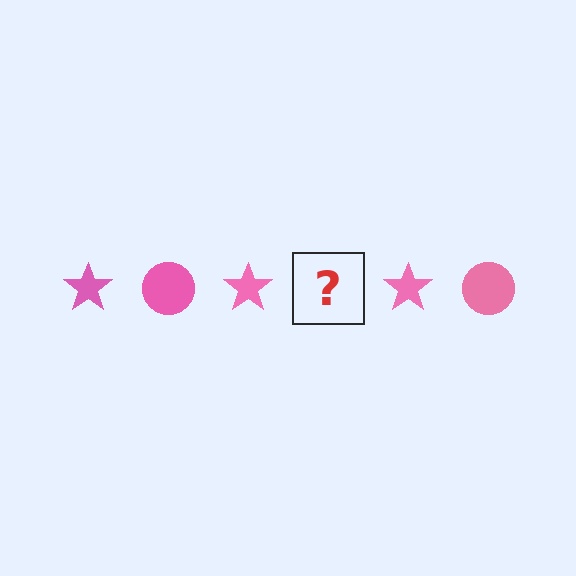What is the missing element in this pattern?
The missing element is a pink circle.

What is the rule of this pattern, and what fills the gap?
The rule is that the pattern cycles through star, circle shapes in pink. The gap should be filled with a pink circle.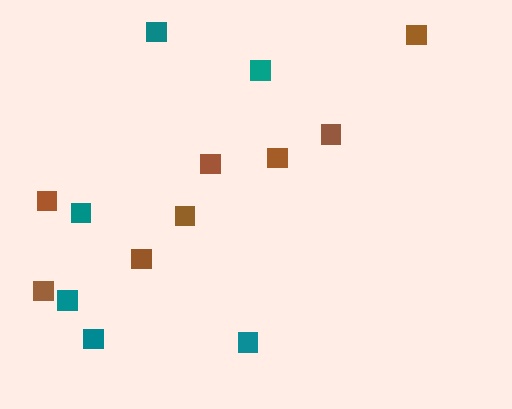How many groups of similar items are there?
There are 2 groups: one group of teal squares (6) and one group of brown squares (8).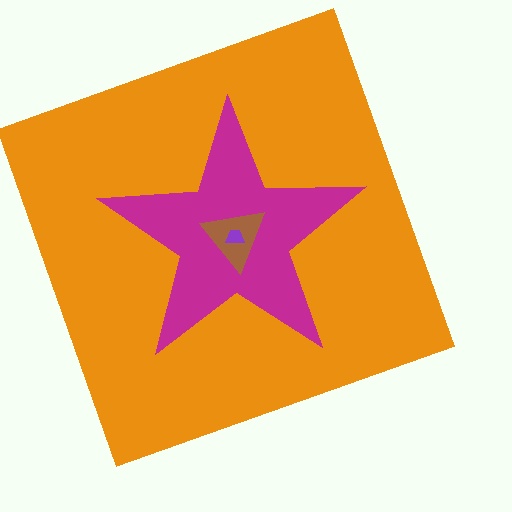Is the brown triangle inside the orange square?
Yes.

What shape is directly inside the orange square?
The magenta star.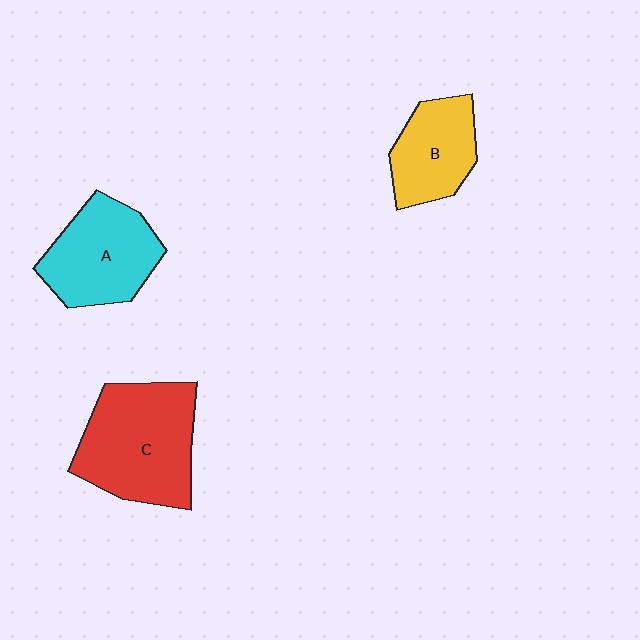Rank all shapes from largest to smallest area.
From largest to smallest: C (red), A (cyan), B (yellow).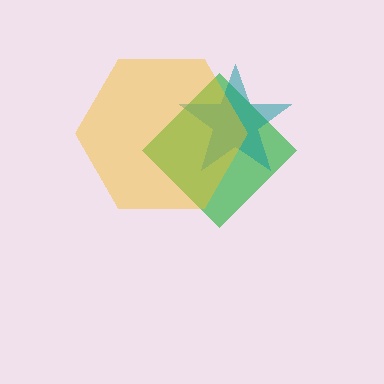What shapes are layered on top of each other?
The layered shapes are: a green diamond, a teal star, a yellow hexagon.